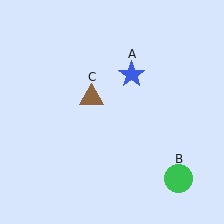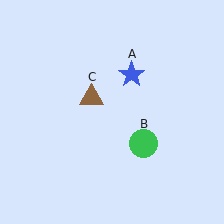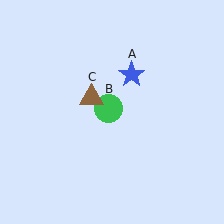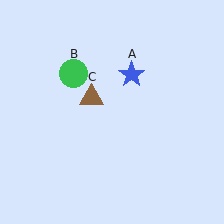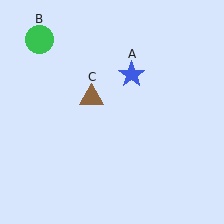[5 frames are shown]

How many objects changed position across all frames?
1 object changed position: green circle (object B).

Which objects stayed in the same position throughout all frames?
Blue star (object A) and brown triangle (object C) remained stationary.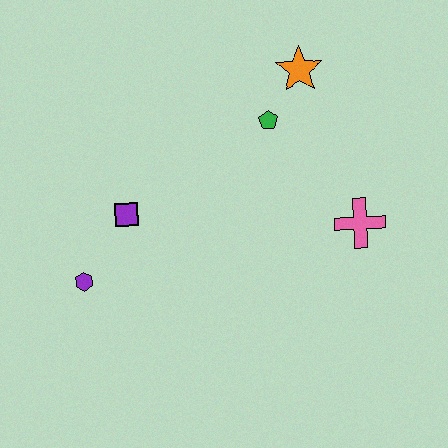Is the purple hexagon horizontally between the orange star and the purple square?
No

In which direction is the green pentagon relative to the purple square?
The green pentagon is to the right of the purple square.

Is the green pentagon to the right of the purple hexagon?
Yes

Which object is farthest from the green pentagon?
The purple hexagon is farthest from the green pentagon.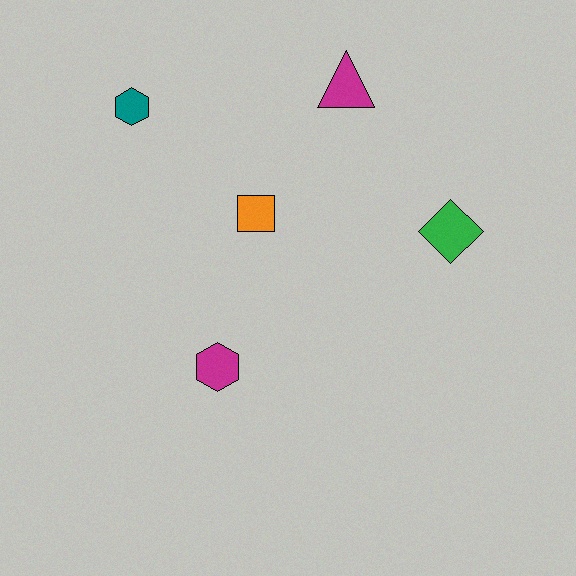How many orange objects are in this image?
There is 1 orange object.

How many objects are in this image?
There are 5 objects.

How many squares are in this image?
There is 1 square.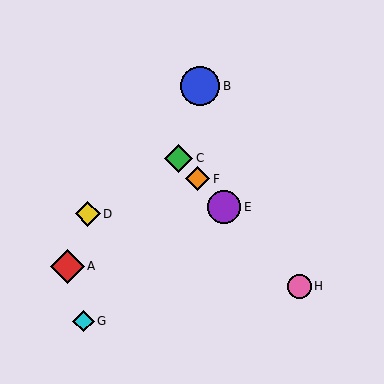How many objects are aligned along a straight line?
4 objects (C, E, F, H) are aligned along a straight line.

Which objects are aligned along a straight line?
Objects C, E, F, H are aligned along a straight line.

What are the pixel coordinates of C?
Object C is at (179, 159).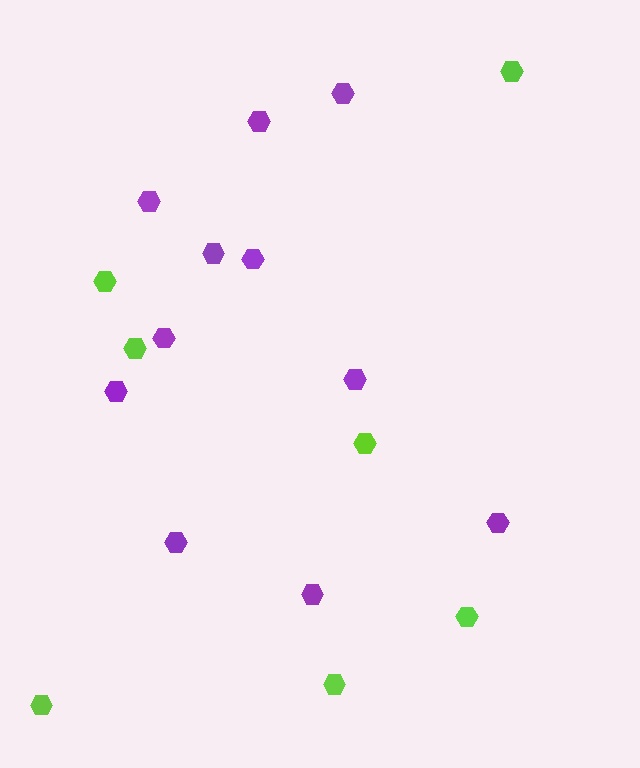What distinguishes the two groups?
There are 2 groups: one group of lime hexagons (7) and one group of purple hexagons (11).